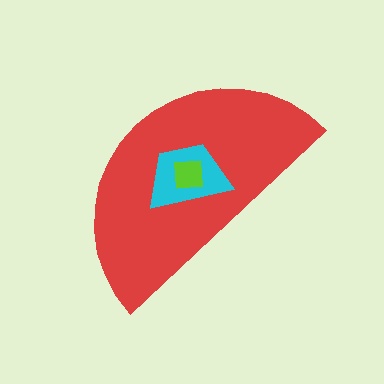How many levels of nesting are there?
3.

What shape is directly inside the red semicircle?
The cyan trapezoid.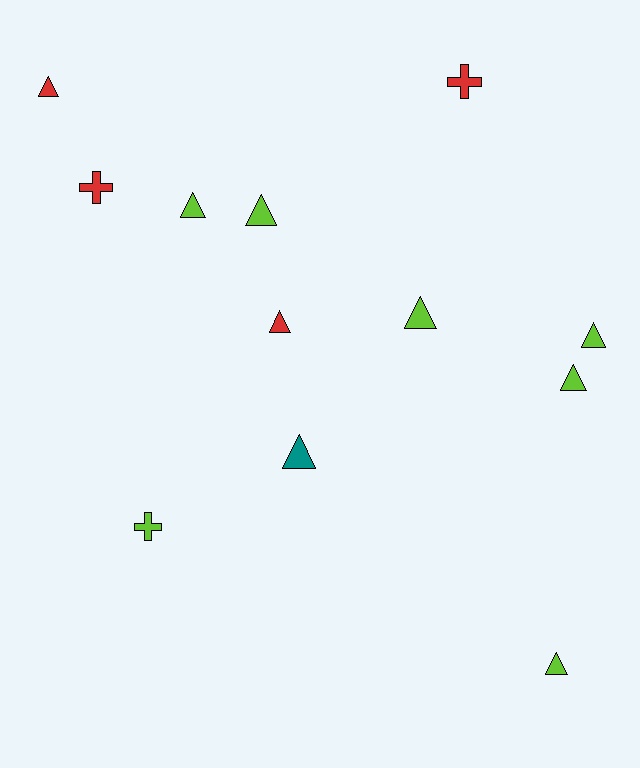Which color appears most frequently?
Lime, with 7 objects.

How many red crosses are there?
There are 2 red crosses.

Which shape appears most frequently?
Triangle, with 9 objects.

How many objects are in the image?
There are 12 objects.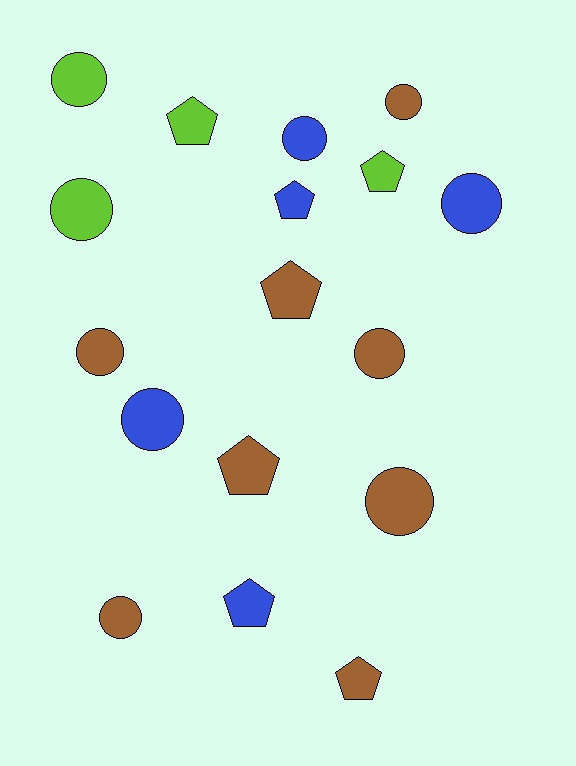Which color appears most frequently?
Brown, with 8 objects.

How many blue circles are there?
There are 3 blue circles.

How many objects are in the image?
There are 17 objects.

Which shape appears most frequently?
Circle, with 10 objects.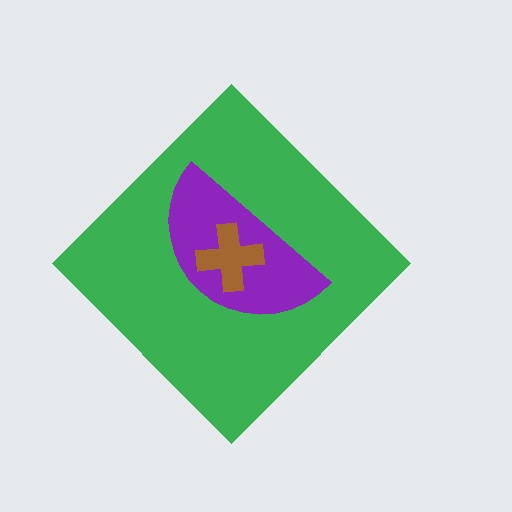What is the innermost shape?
The brown cross.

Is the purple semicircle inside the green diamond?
Yes.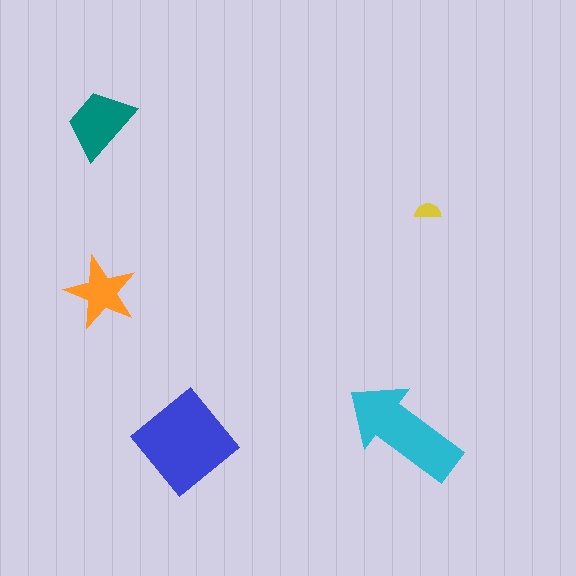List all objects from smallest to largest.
The yellow semicircle, the orange star, the teal trapezoid, the cyan arrow, the blue diamond.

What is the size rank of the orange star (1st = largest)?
4th.